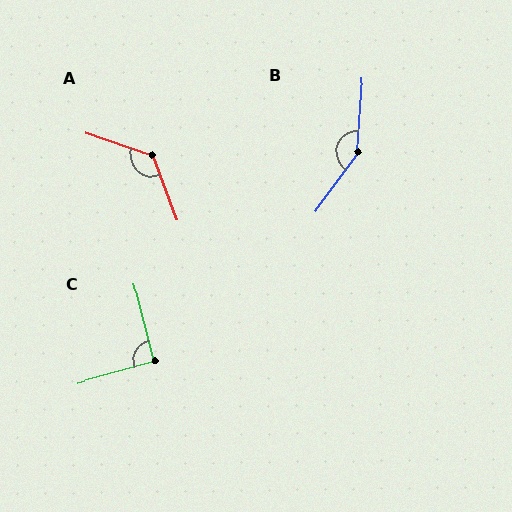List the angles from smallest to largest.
C (91°), A (129°), B (149°).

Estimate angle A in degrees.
Approximately 129 degrees.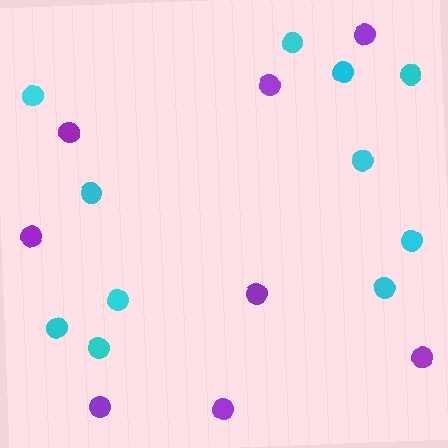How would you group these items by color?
There are 2 groups: one group of purple circles (8) and one group of cyan circles (11).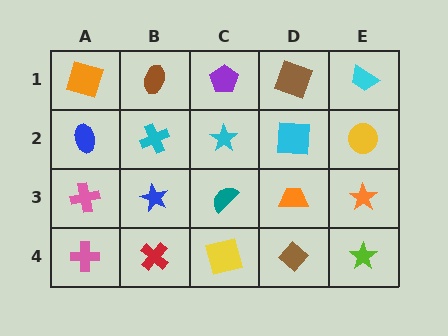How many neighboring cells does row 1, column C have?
3.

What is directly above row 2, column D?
A brown square.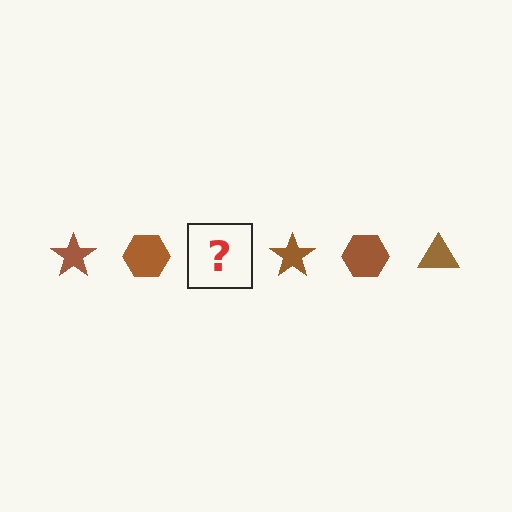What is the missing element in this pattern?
The missing element is a brown triangle.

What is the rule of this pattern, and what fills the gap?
The rule is that the pattern cycles through star, hexagon, triangle shapes in brown. The gap should be filled with a brown triangle.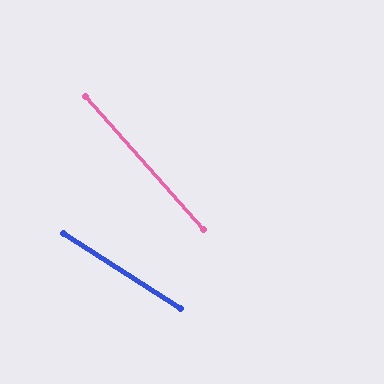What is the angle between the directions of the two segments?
Approximately 16 degrees.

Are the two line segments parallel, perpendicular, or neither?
Neither parallel nor perpendicular — they differ by about 16°.